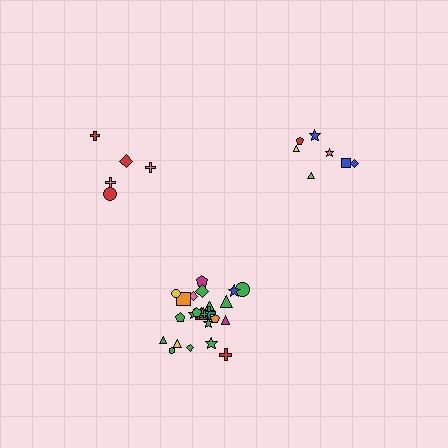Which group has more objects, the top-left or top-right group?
The top-right group.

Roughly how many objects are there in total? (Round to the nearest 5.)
Roughly 35 objects in total.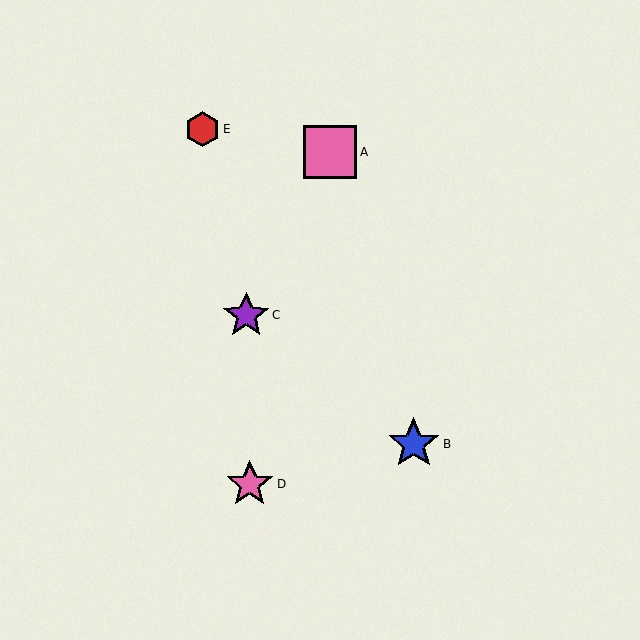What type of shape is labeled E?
Shape E is a red hexagon.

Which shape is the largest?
The pink square (labeled A) is the largest.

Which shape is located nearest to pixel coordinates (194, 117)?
The red hexagon (labeled E) at (203, 129) is nearest to that location.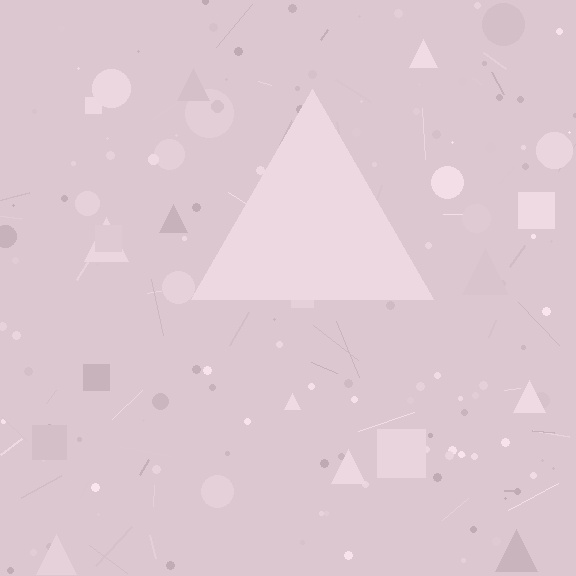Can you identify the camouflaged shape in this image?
The camouflaged shape is a triangle.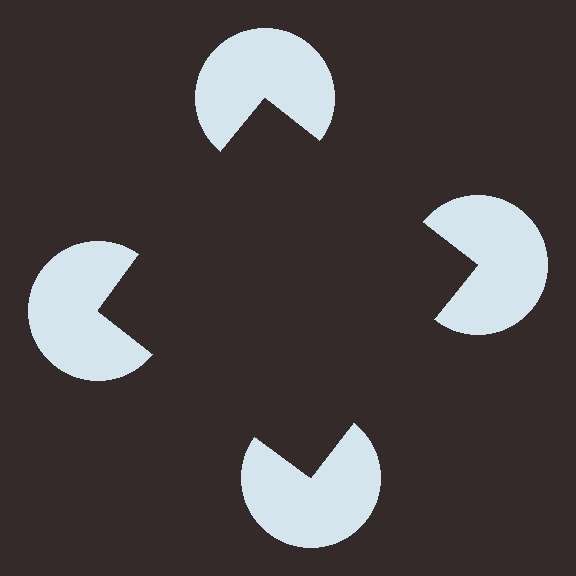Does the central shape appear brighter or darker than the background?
It typically appears slightly darker than the background, even though no actual brightness change is drawn.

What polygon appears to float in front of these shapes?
An illusory square — its edges are inferred from the aligned wedge cuts in the pac-man discs, not physically drawn.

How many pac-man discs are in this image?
There are 4 — one at each vertex of the illusory square.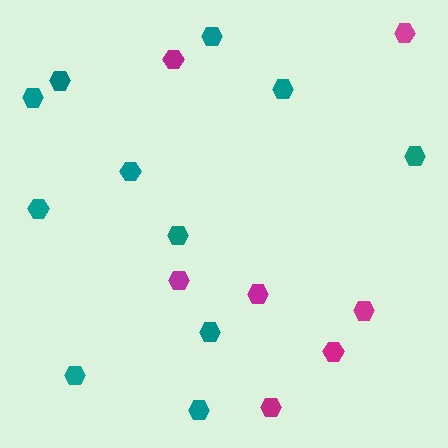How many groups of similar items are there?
There are 2 groups: one group of magenta hexagons (7) and one group of teal hexagons (11).